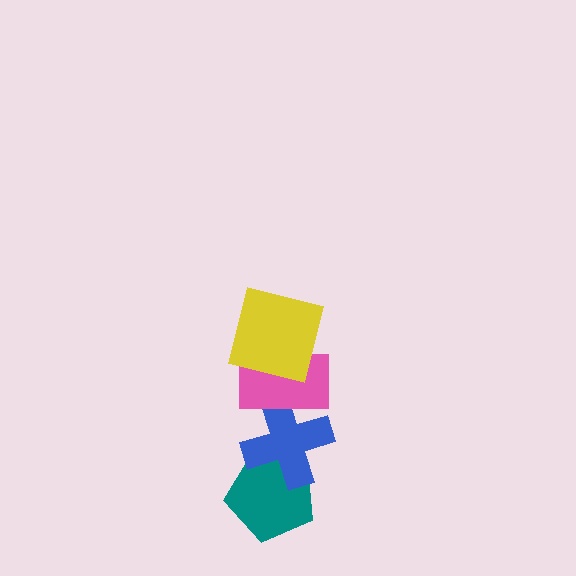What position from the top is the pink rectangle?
The pink rectangle is 2nd from the top.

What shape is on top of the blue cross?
The pink rectangle is on top of the blue cross.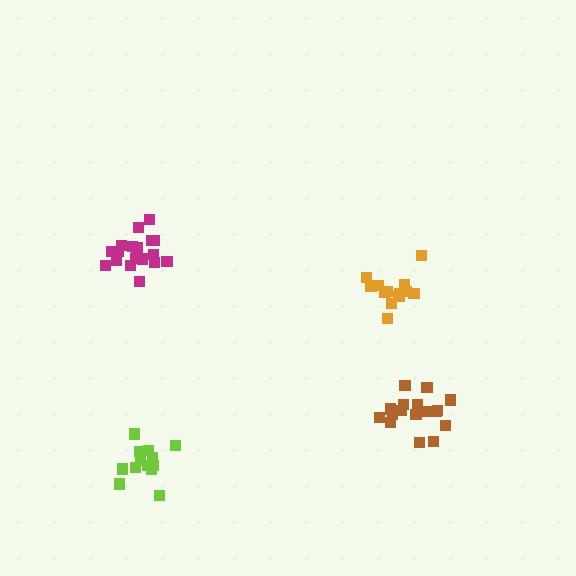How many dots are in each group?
Group 1: 13 dots, Group 2: 19 dots, Group 3: 14 dots, Group 4: 17 dots (63 total).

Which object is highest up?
The magenta cluster is topmost.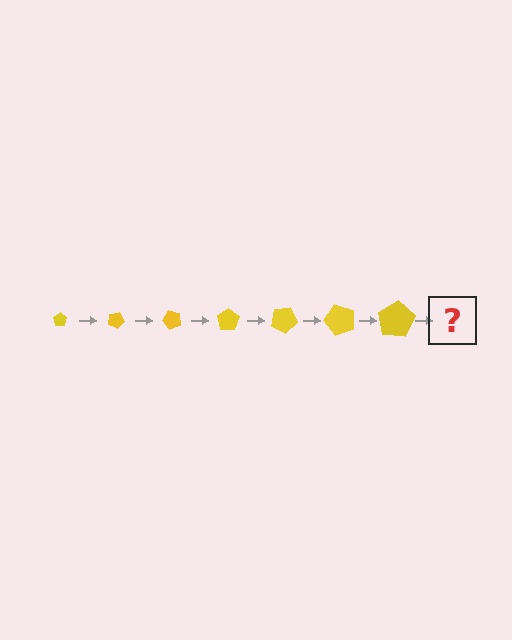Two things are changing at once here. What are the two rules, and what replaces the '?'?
The two rules are that the pentagon grows larger each step and it rotates 25 degrees each step. The '?' should be a pentagon, larger than the previous one and rotated 175 degrees from the start.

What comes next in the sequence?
The next element should be a pentagon, larger than the previous one and rotated 175 degrees from the start.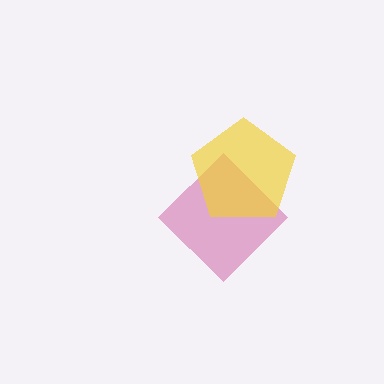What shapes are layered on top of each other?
The layered shapes are: a magenta diamond, a yellow pentagon.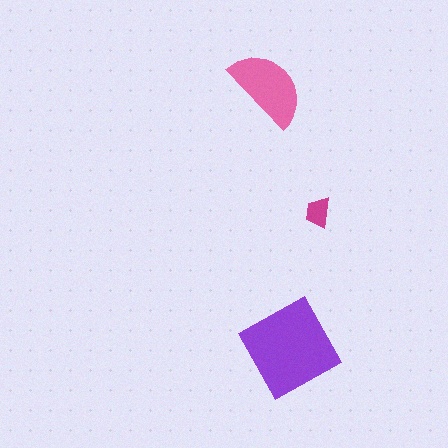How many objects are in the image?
There are 3 objects in the image.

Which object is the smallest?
The magenta trapezoid.